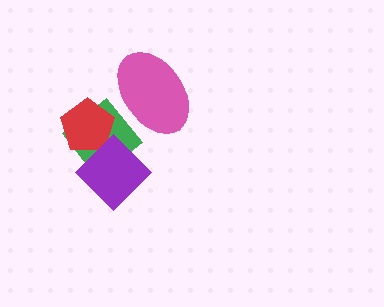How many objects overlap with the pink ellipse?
1 object overlaps with the pink ellipse.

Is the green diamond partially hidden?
Yes, it is partially covered by another shape.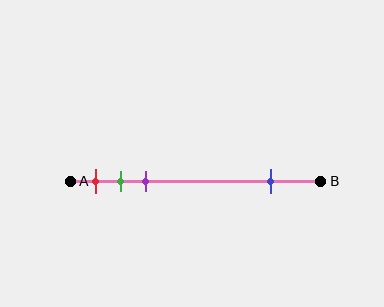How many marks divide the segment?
There are 4 marks dividing the segment.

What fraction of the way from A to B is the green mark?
The green mark is approximately 20% (0.2) of the way from A to B.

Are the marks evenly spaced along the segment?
No, the marks are not evenly spaced.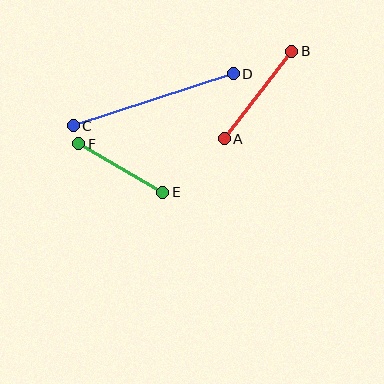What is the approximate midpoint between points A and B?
The midpoint is at approximately (258, 95) pixels.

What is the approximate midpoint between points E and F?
The midpoint is at approximately (121, 168) pixels.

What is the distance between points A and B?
The distance is approximately 110 pixels.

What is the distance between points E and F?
The distance is approximately 97 pixels.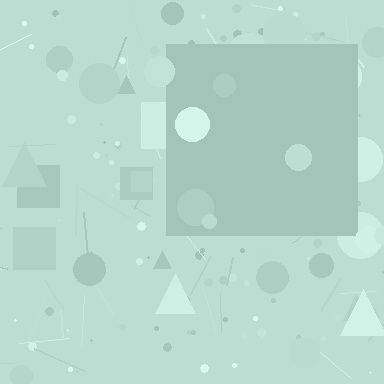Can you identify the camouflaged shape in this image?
The camouflaged shape is a square.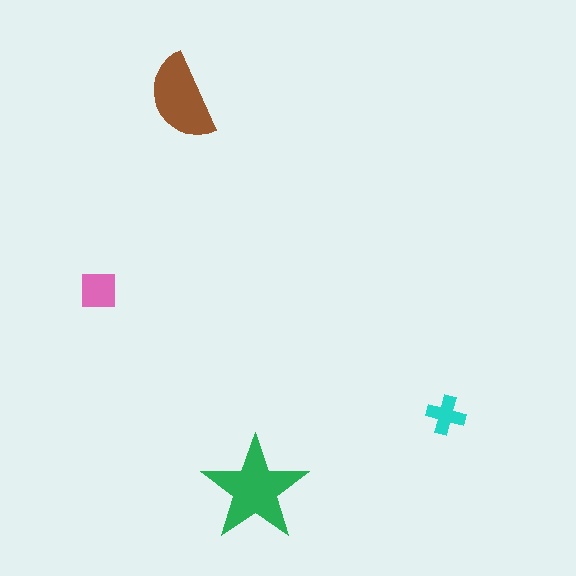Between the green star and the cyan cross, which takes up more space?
The green star.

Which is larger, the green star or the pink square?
The green star.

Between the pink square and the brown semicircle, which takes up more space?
The brown semicircle.